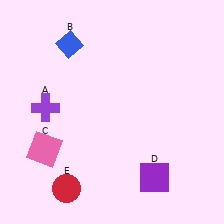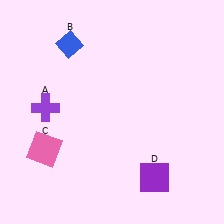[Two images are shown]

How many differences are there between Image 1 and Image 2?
There is 1 difference between the two images.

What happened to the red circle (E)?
The red circle (E) was removed in Image 2. It was in the bottom-left area of Image 1.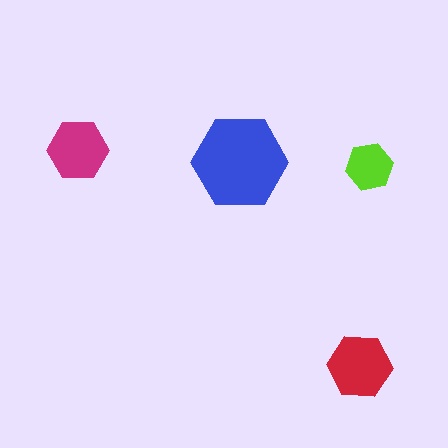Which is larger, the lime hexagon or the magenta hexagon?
The magenta one.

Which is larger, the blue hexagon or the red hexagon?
The blue one.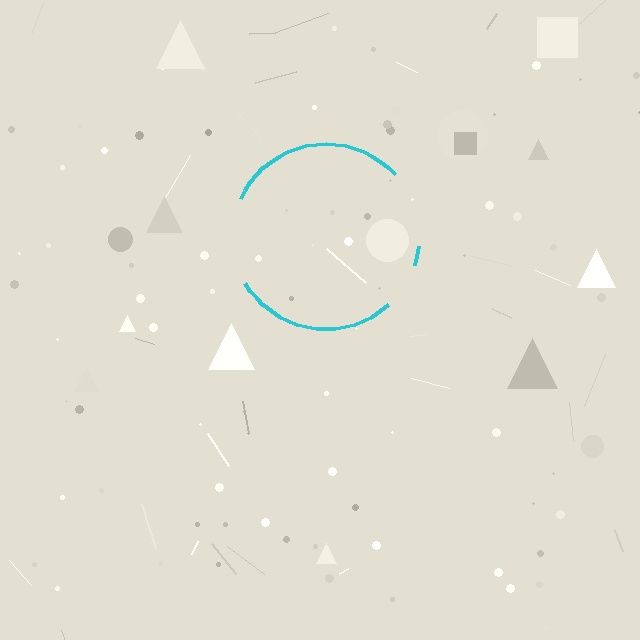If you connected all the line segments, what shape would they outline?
They would outline a circle.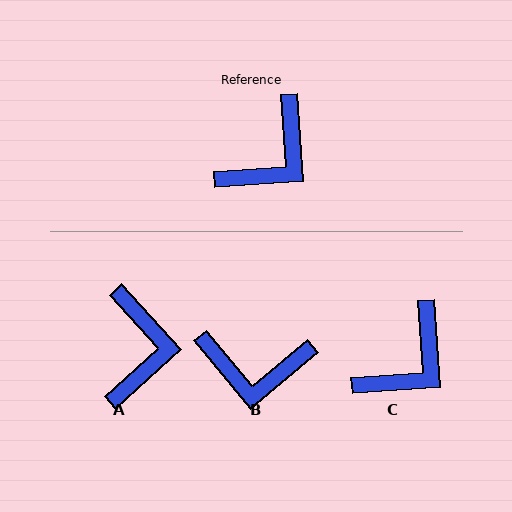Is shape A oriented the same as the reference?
No, it is off by about 38 degrees.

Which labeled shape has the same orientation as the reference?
C.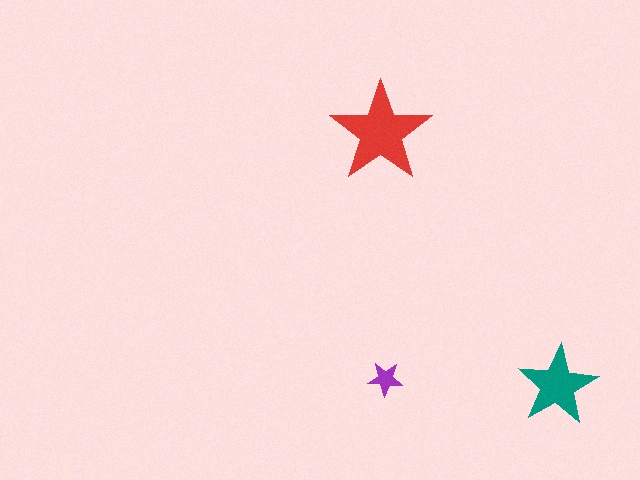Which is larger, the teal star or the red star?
The red one.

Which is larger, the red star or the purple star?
The red one.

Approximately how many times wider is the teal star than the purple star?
About 2.5 times wider.